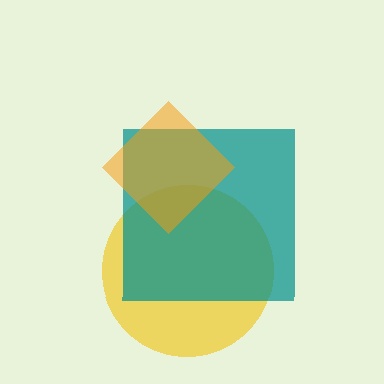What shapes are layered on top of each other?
The layered shapes are: a yellow circle, a teal square, an orange diamond.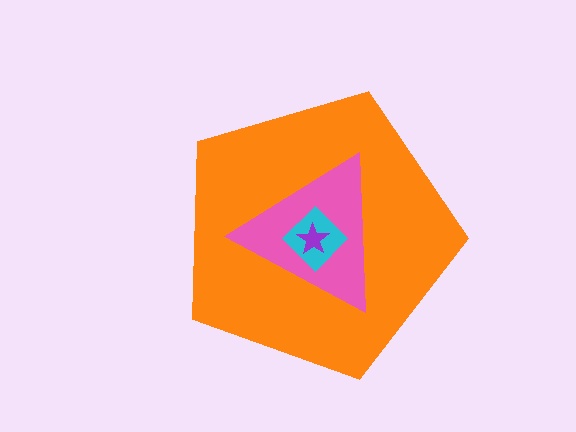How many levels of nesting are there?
4.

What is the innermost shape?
The purple star.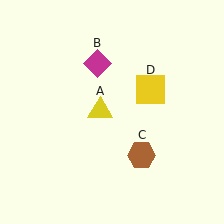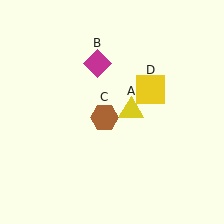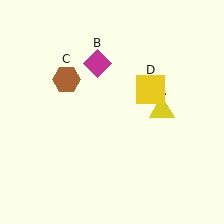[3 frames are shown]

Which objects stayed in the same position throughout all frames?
Magenta diamond (object B) and yellow square (object D) remained stationary.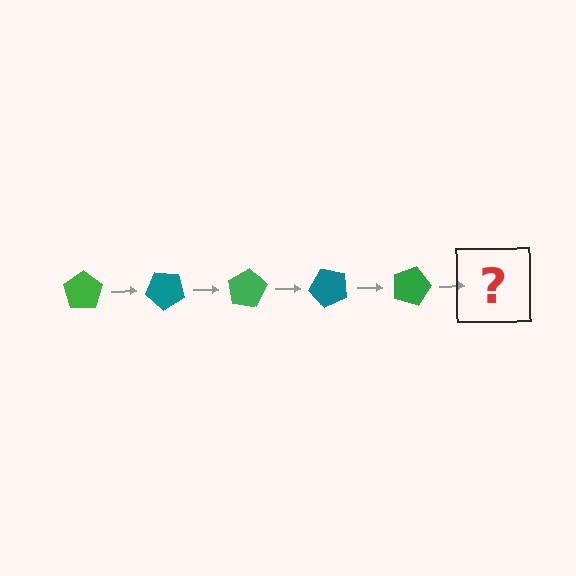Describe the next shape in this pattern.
It should be a teal pentagon, rotated 200 degrees from the start.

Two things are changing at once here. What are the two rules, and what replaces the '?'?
The two rules are that it rotates 40 degrees each step and the color cycles through green and teal. The '?' should be a teal pentagon, rotated 200 degrees from the start.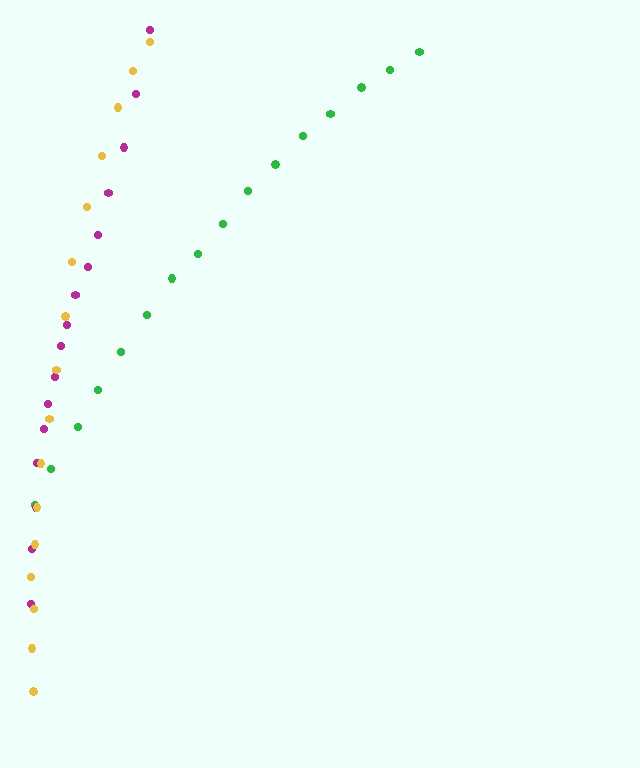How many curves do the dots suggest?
There are 3 distinct paths.